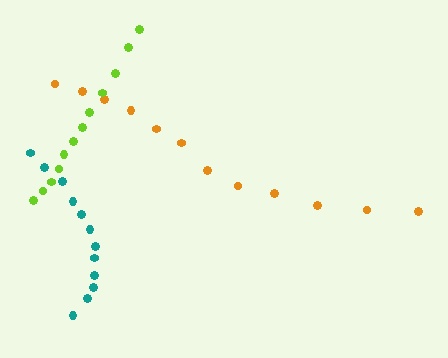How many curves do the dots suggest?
There are 3 distinct paths.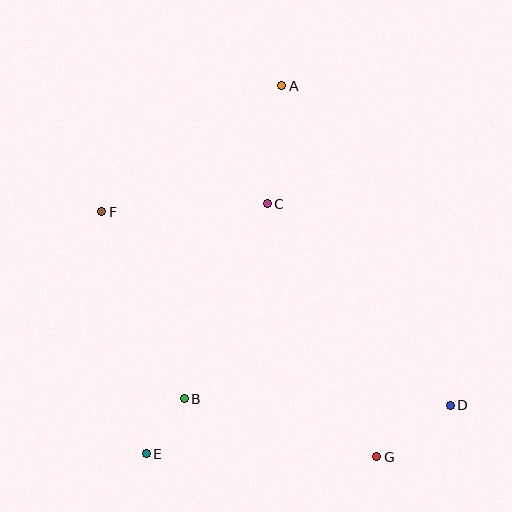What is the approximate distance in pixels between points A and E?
The distance between A and E is approximately 392 pixels.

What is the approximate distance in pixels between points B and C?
The distance between B and C is approximately 212 pixels.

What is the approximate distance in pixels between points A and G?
The distance between A and G is approximately 383 pixels.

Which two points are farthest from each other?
Points D and F are farthest from each other.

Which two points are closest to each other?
Points B and E are closest to each other.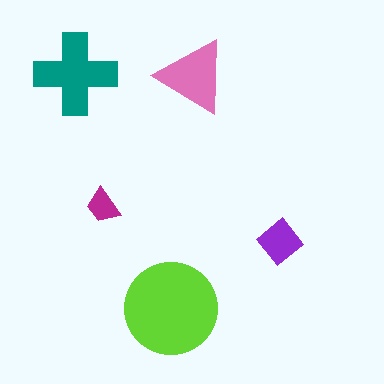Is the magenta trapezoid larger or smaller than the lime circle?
Smaller.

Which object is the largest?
The lime circle.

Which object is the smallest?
The magenta trapezoid.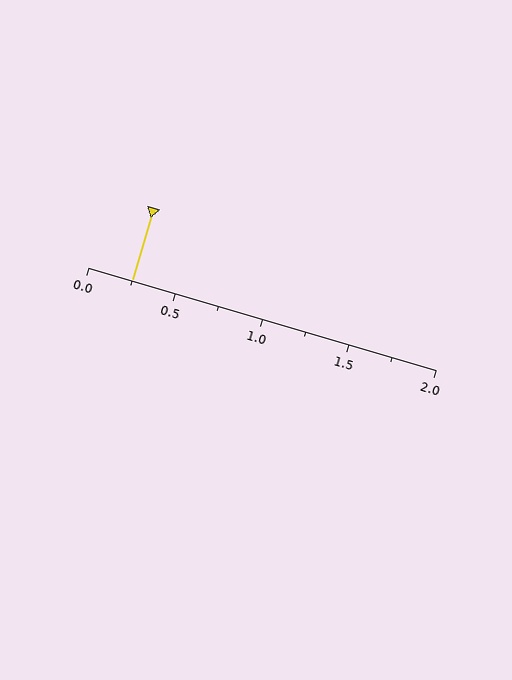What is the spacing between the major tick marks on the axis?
The major ticks are spaced 0.5 apart.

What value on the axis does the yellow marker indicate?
The marker indicates approximately 0.25.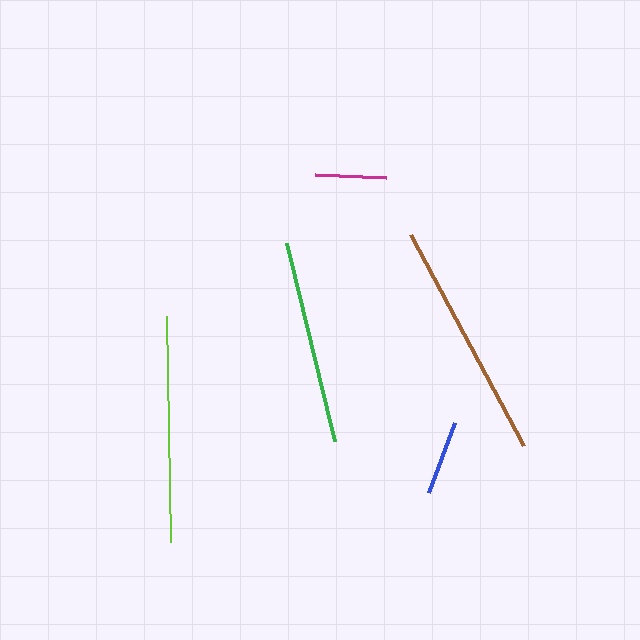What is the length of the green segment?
The green segment is approximately 203 pixels long.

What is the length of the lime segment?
The lime segment is approximately 226 pixels long.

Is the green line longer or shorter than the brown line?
The brown line is longer than the green line.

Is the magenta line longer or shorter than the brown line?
The brown line is longer than the magenta line.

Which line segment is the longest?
The brown line is the longest at approximately 239 pixels.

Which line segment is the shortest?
The magenta line is the shortest at approximately 71 pixels.